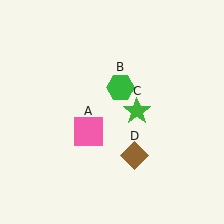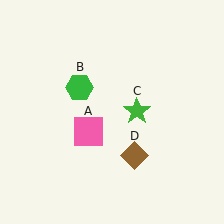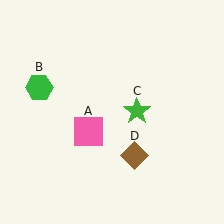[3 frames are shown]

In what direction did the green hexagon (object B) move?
The green hexagon (object B) moved left.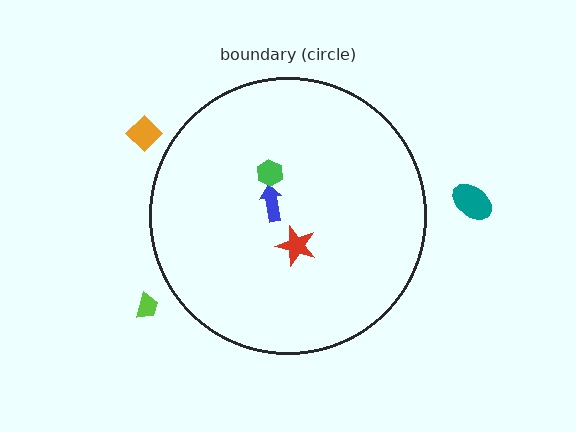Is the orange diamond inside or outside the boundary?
Outside.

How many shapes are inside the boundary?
3 inside, 3 outside.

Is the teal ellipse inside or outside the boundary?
Outside.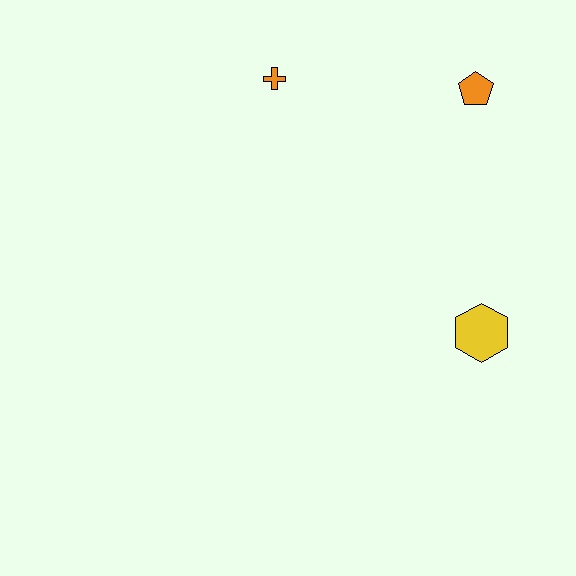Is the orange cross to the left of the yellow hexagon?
Yes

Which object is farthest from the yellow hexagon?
The orange cross is farthest from the yellow hexagon.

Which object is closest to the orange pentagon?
The orange cross is closest to the orange pentagon.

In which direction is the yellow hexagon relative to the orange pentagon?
The yellow hexagon is below the orange pentagon.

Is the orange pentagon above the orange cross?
No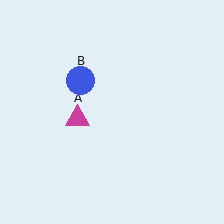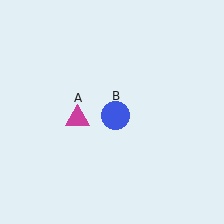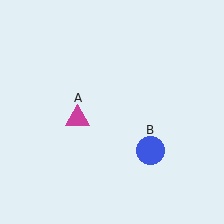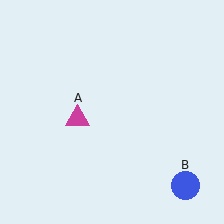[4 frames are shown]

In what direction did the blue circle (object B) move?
The blue circle (object B) moved down and to the right.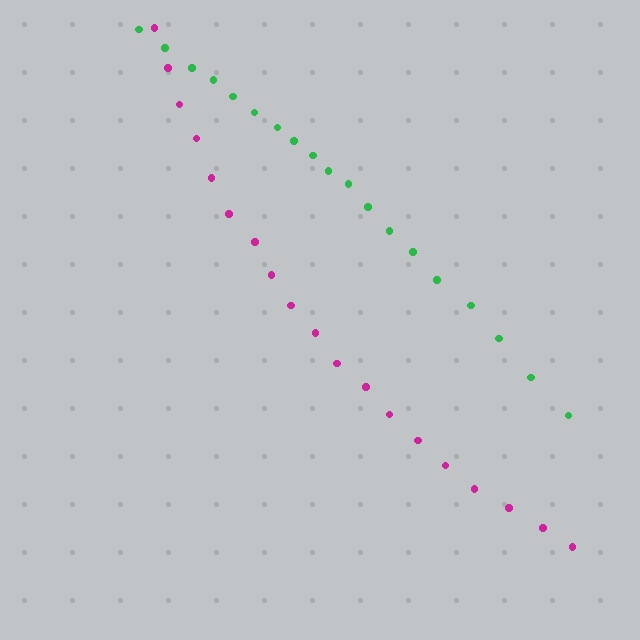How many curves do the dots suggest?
There are 2 distinct paths.